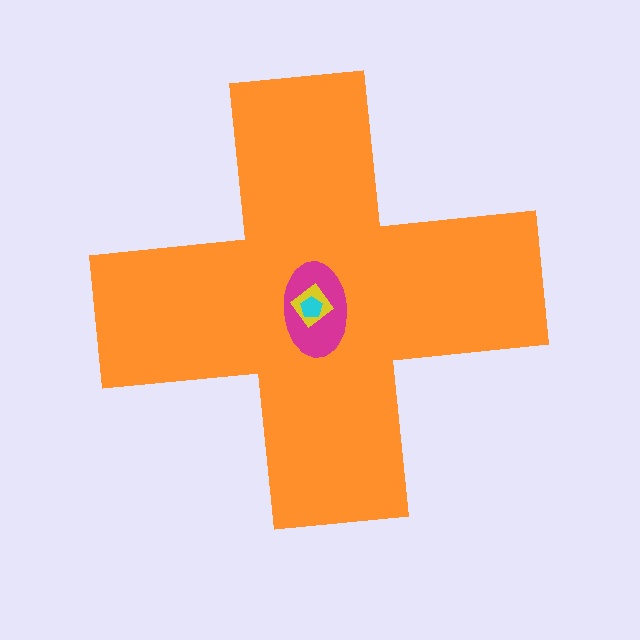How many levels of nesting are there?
4.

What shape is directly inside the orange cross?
The magenta ellipse.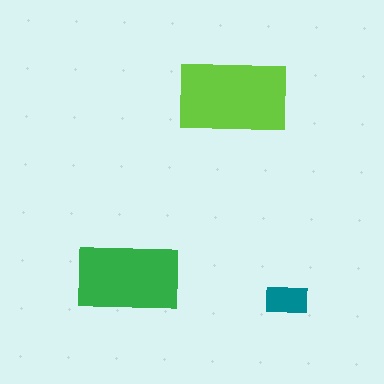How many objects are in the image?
There are 3 objects in the image.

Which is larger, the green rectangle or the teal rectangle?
The green one.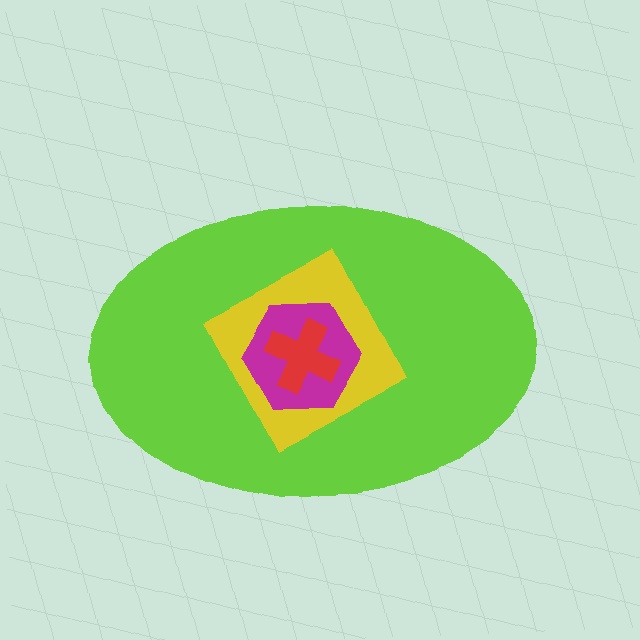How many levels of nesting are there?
4.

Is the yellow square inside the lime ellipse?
Yes.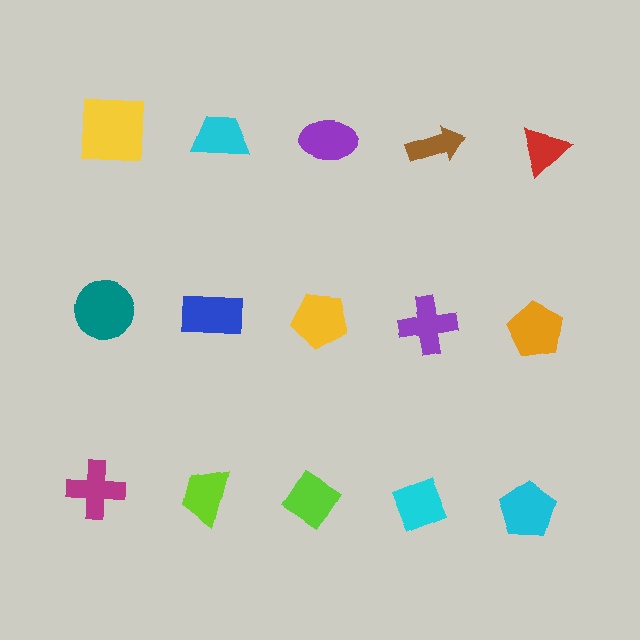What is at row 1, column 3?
A purple ellipse.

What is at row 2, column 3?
A yellow pentagon.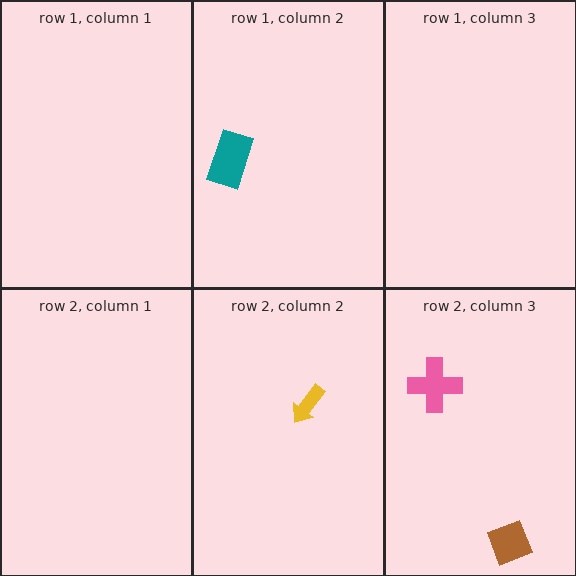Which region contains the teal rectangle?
The row 1, column 2 region.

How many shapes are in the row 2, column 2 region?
1.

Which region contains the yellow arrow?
The row 2, column 2 region.